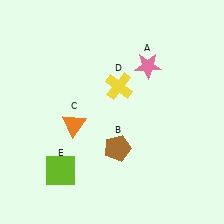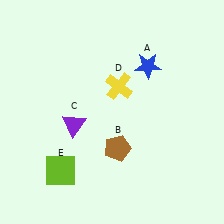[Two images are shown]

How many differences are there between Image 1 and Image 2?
There are 2 differences between the two images.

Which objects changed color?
A changed from pink to blue. C changed from orange to purple.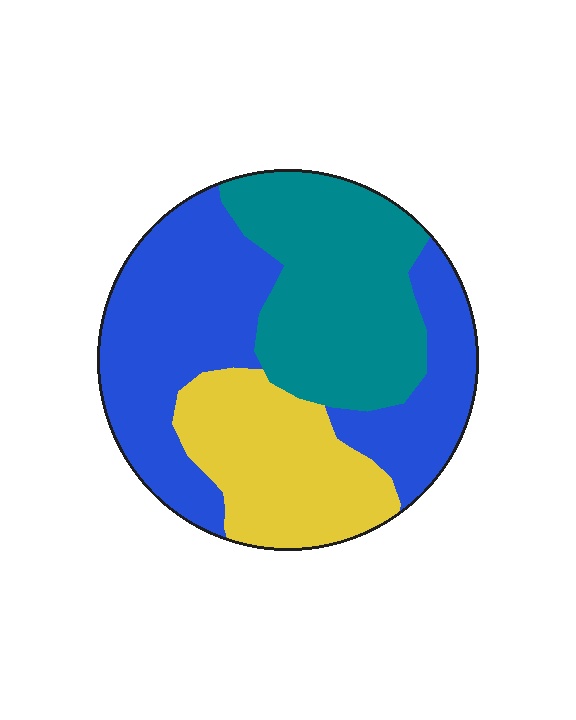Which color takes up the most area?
Blue, at roughly 45%.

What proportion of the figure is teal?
Teal covers 32% of the figure.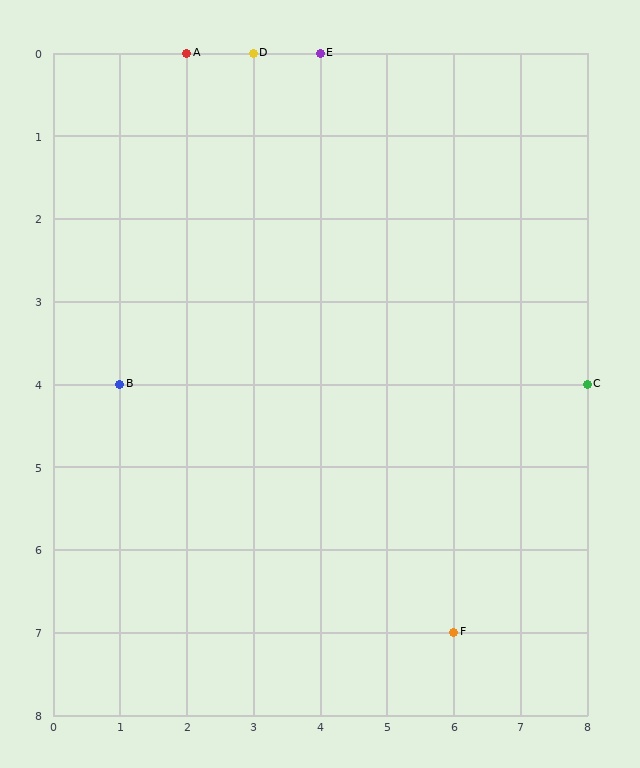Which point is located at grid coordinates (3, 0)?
Point D is at (3, 0).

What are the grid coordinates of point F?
Point F is at grid coordinates (6, 7).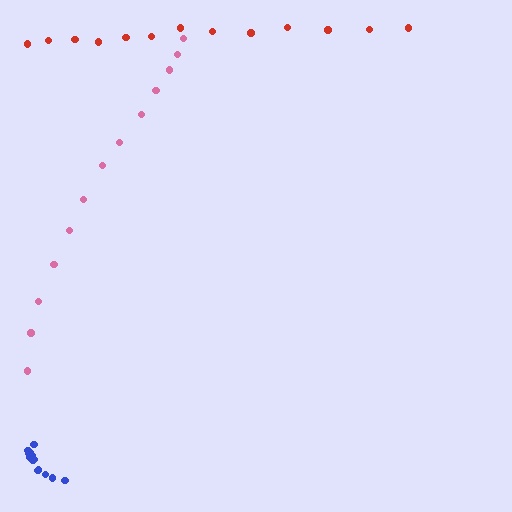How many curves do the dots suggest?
There are 3 distinct paths.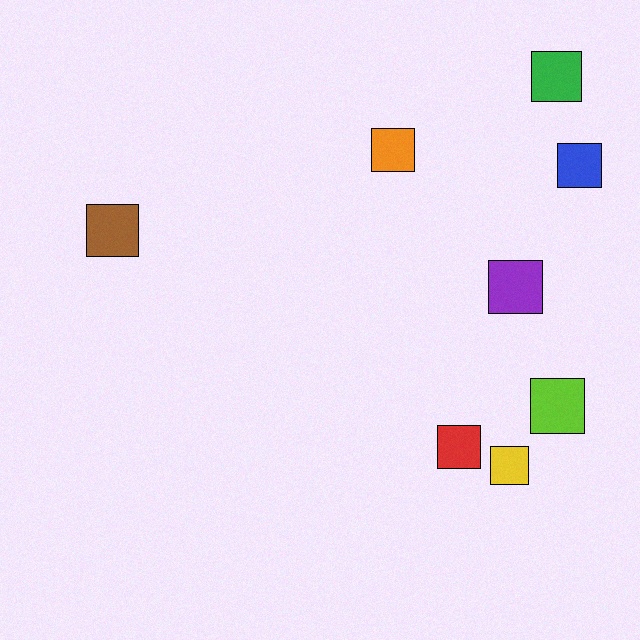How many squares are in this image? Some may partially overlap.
There are 8 squares.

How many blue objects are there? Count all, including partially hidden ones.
There is 1 blue object.